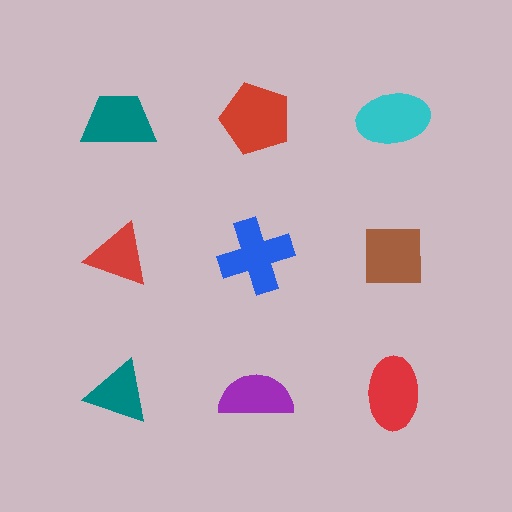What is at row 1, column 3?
A cyan ellipse.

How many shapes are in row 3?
3 shapes.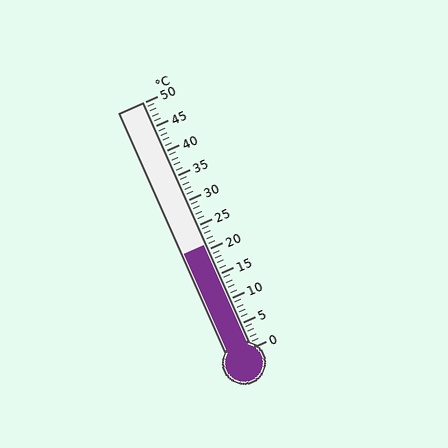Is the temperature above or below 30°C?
The temperature is below 30°C.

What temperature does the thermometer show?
The thermometer shows approximately 21°C.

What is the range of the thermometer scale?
The thermometer scale ranges from 0°C to 50°C.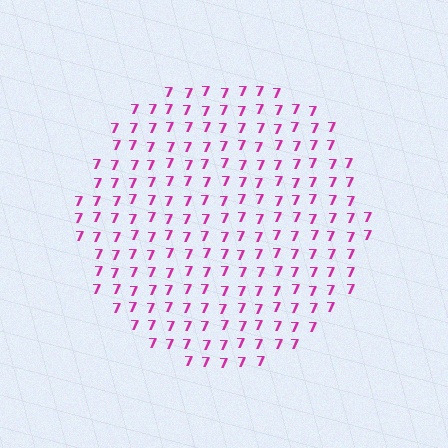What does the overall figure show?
The overall figure shows a circle.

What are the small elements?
The small elements are digit 7's.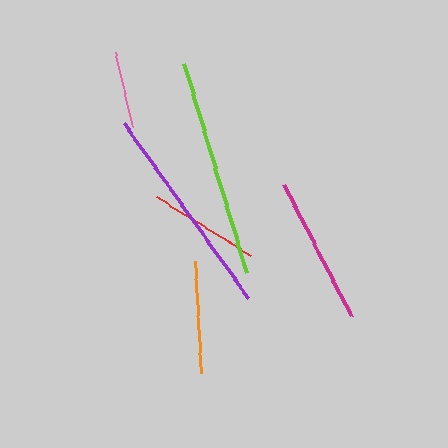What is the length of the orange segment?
The orange segment is approximately 113 pixels long.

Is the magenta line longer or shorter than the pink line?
The magenta line is longer than the pink line.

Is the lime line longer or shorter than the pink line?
The lime line is longer than the pink line.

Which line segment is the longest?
The lime line is the longest at approximately 217 pixels.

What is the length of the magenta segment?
The magenta segment is approximately 149 pixels long.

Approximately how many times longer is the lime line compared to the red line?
The lime line is approximately 2.0 times the length of the red line.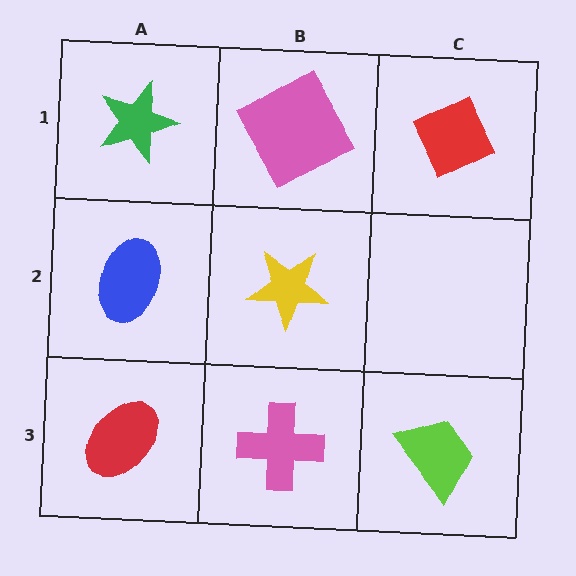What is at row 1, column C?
A red diamond.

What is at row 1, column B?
A pink diamond.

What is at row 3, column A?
A red ellipse.